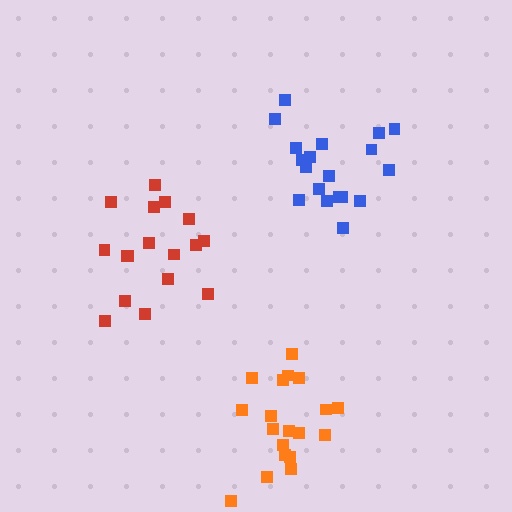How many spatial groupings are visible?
There are 3 spatial groupings.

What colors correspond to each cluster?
The clusters are colored: orange, blue, red.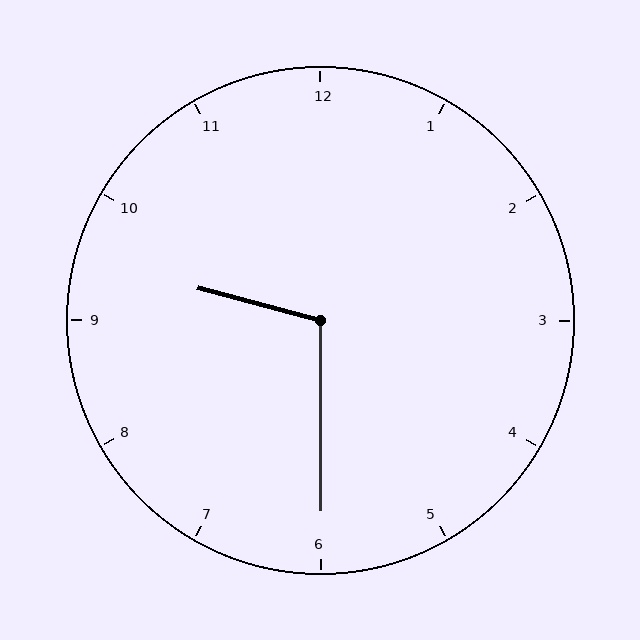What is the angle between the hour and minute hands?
Approximately 105 degrees.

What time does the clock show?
9:30.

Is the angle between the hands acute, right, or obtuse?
It is obtuse.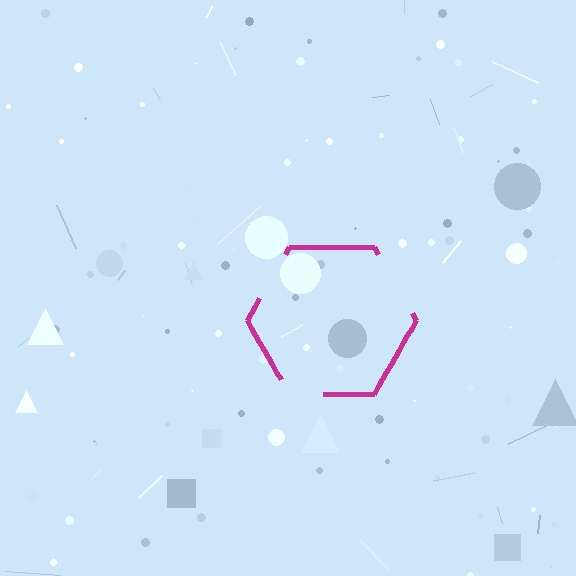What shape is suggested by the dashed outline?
The dashed outline suggests a hexagon.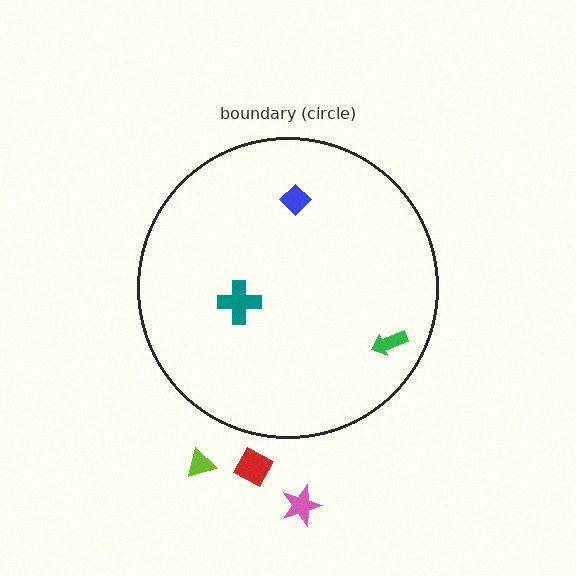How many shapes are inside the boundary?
3 inside, 3 outside.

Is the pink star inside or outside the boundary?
Outside.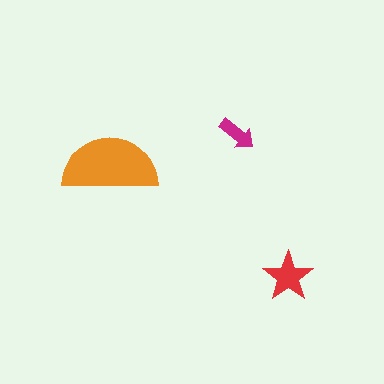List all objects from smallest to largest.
The magenta arrow, the red star, the orange semicircle.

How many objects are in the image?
There are 3 objects in the image.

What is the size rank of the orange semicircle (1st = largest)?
1st.